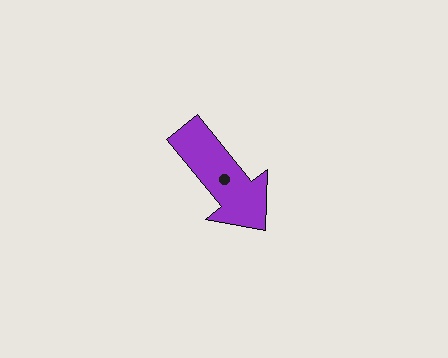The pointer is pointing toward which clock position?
Roughly 5 o'clock.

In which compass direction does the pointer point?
Southeast.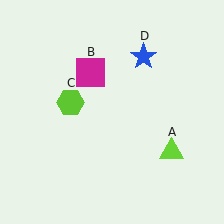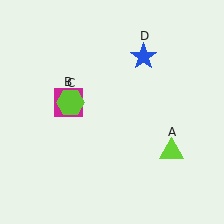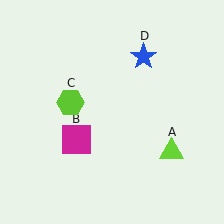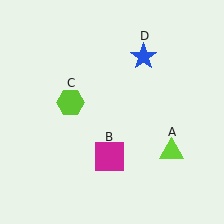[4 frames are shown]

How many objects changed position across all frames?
1 object changed position: magenta square (object B).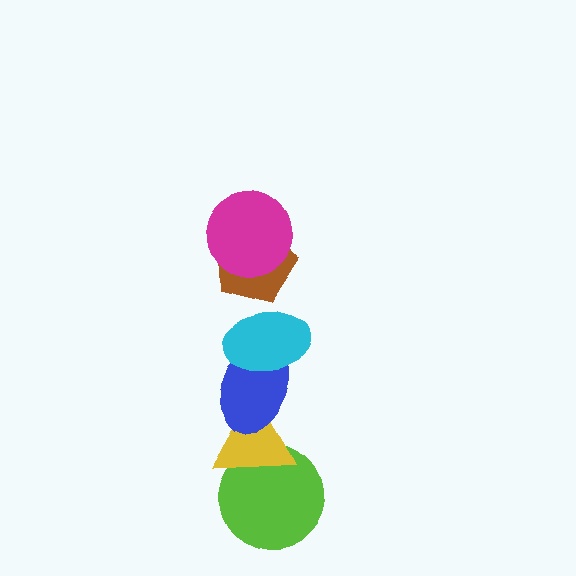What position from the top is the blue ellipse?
The blue ellipse is 4th from the top.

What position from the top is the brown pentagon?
The brown pentagon is 2nd from the top.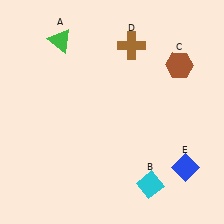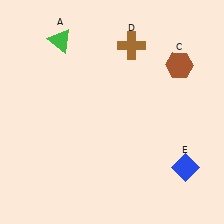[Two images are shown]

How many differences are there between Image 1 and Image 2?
There is 1 difference between the two images.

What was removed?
The cyan diamond (B) was removed in Image 2.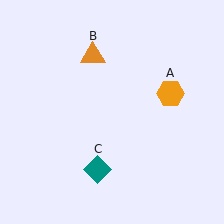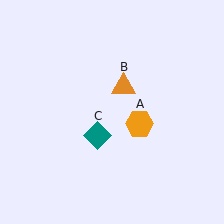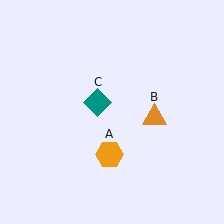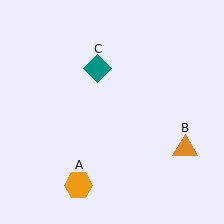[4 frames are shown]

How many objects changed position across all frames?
3 objects changed position: orange hexagon (object A), orange triangle (object B), teal diamond (object C).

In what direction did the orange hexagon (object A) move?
The orange hexagon (object A) moved down and to the left.